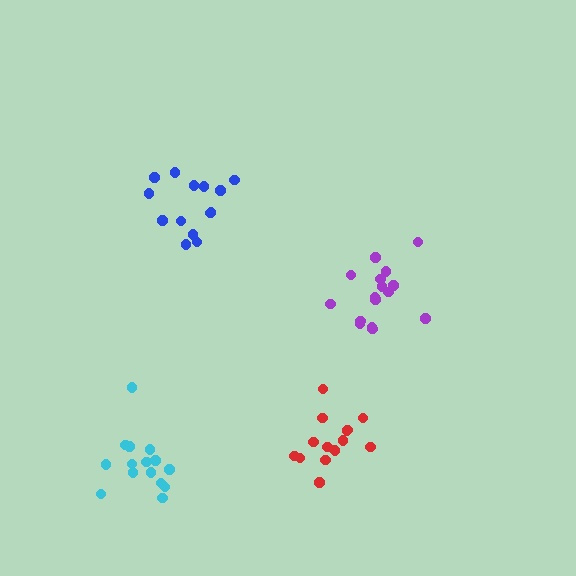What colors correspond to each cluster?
The clusters are colored: red, cyan, blue, purple.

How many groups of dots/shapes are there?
There are 4 groups.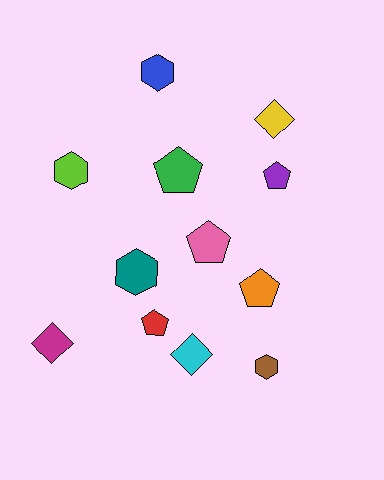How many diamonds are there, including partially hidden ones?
There are 3 diamonds.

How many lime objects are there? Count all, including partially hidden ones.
There is 1 lime object.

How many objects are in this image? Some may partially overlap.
There are 12 objects.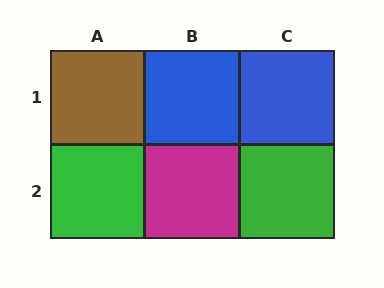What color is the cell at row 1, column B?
Blue.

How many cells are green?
2 cells are green.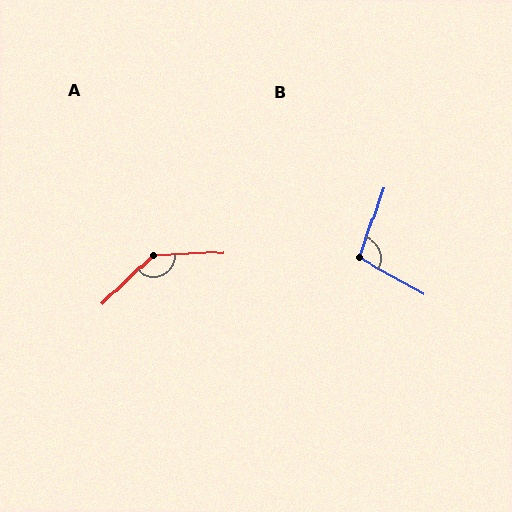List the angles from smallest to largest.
B (100°), A (138°).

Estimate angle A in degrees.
Approximately 138 degrees.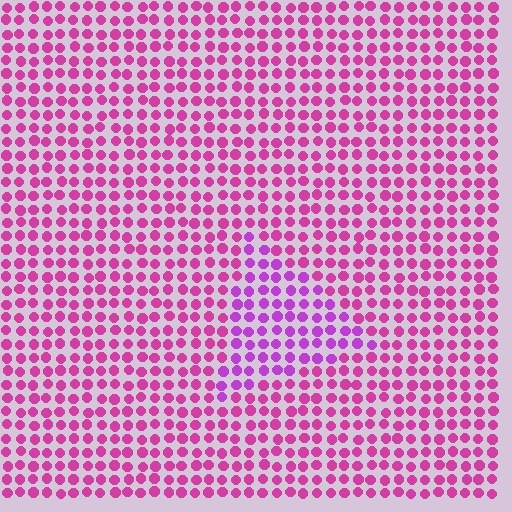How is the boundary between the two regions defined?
The boundary is defined purely by a slight shift in hue (about 28 degrees). Spacing, size, and orientation are identical on both sides.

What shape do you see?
I see a triangle.